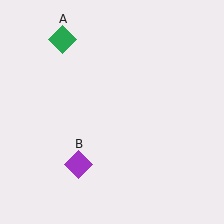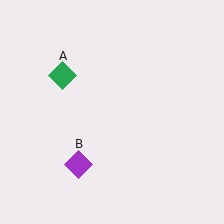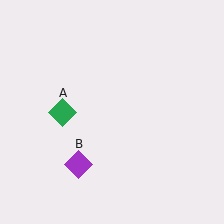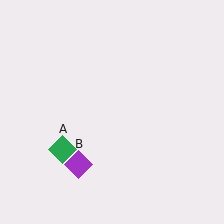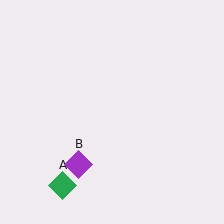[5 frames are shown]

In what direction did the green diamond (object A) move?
The green diamond (object A) moved down.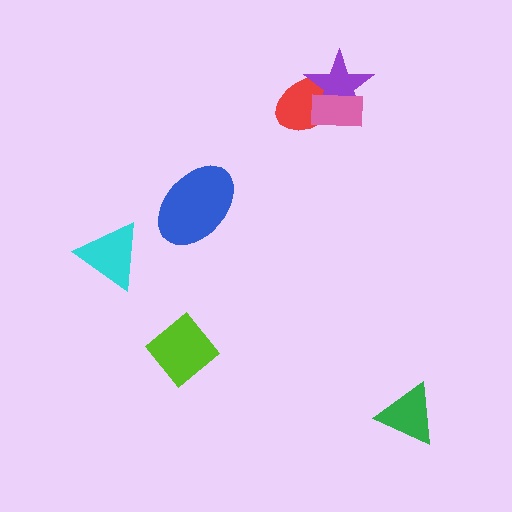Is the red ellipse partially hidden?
Yes, it is partially covered by another shape.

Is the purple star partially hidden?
Yes, it is partially covered by another shape.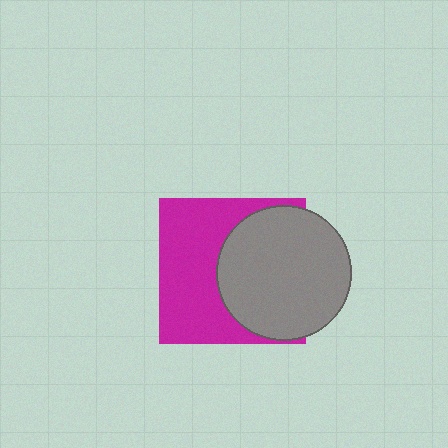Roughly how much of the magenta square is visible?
About half of it is visible (roughly 53%).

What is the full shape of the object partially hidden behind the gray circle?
The partially hidden object is a magenta square.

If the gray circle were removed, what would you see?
You would see the complete magenta square.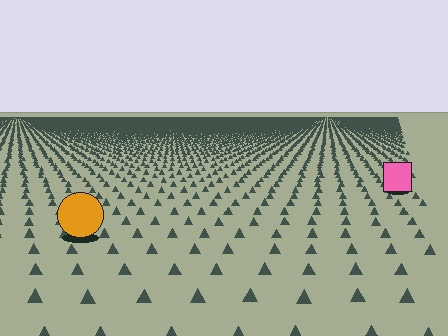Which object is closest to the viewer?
The orange circle is closest. The texture marks near it are larger and more spread out.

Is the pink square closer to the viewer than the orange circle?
No. The orange circle is closer — you can tell from the texture gradient: the ground texture is coarser near it.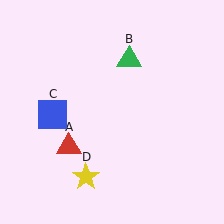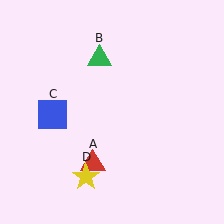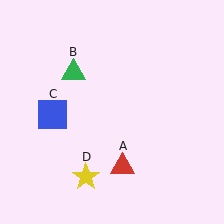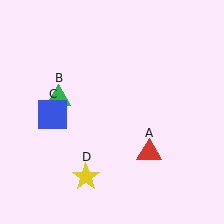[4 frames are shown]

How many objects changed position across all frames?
2 objects changed position: red triangle (object A), green triangle (object B).